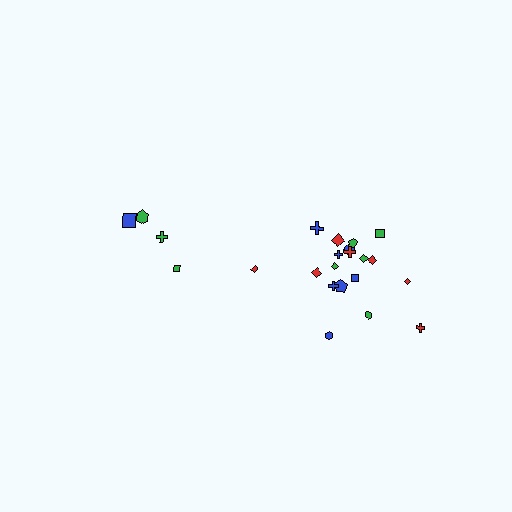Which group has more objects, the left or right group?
The right group.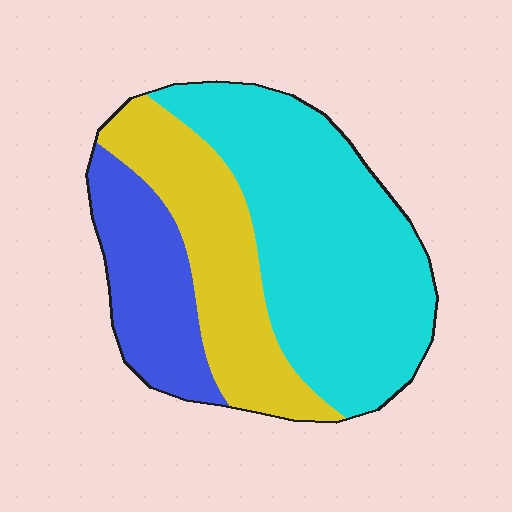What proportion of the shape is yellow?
Yellow takes up between a quarter and a half of the shape.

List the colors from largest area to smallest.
From largest to smallest: cyan, yellow, blue.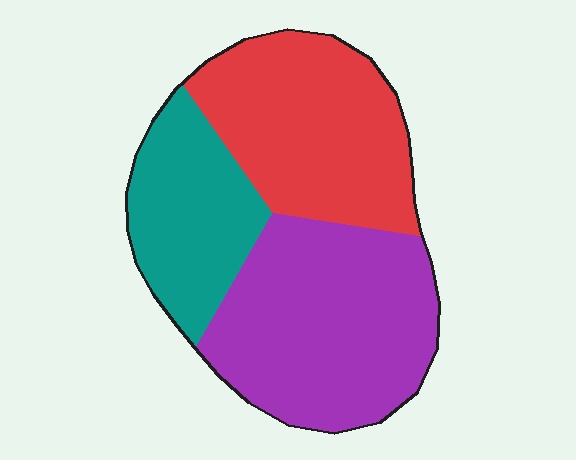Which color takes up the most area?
Purple, at roughly 40%.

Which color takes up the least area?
Teal, at roughly 25%.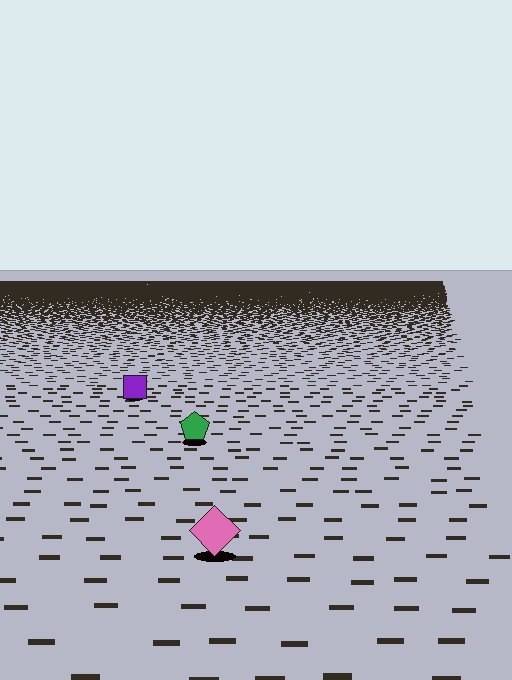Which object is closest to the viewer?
The pink diamond is closest. The texture marks near it are larger and more spread out.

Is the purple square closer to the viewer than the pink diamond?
No. The pink diamond is closer — you can tell from the texture gradient: the ground texture is coarser near it.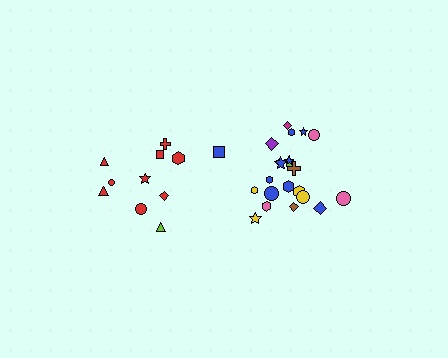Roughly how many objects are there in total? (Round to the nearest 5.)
Roughly 30 objects in total.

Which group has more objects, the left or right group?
The right group.